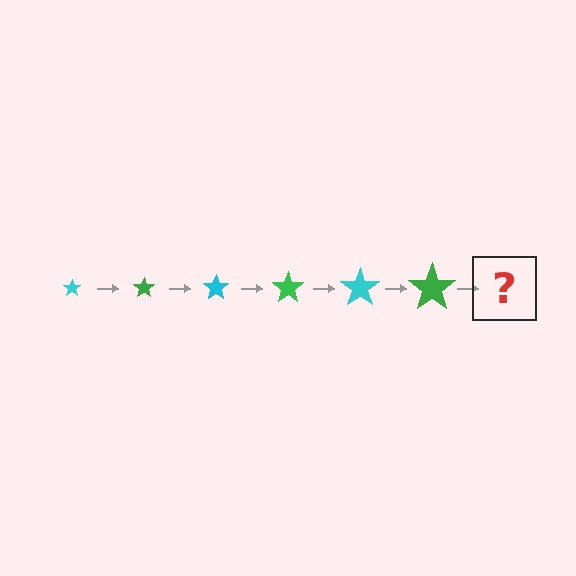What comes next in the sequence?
The next element should be a cyan star, larger than the previous one.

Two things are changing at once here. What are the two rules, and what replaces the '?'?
The two rules are that the star grows larger each step and the color cycles through cyan and green. The '?' should be a cyan star, larger than the previous one.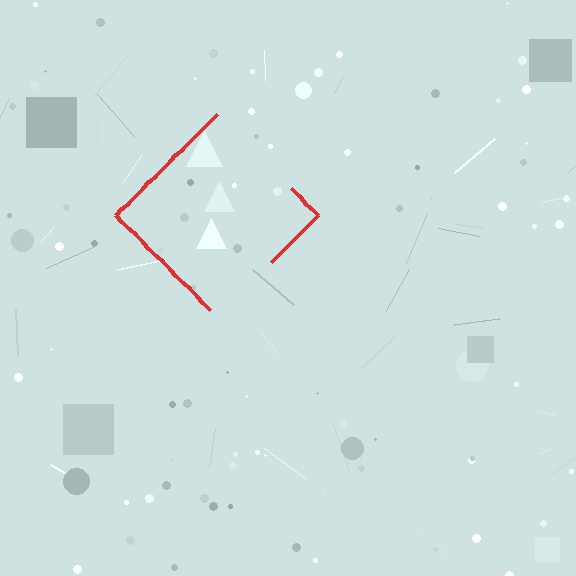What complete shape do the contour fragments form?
The contour fragments form a diamond.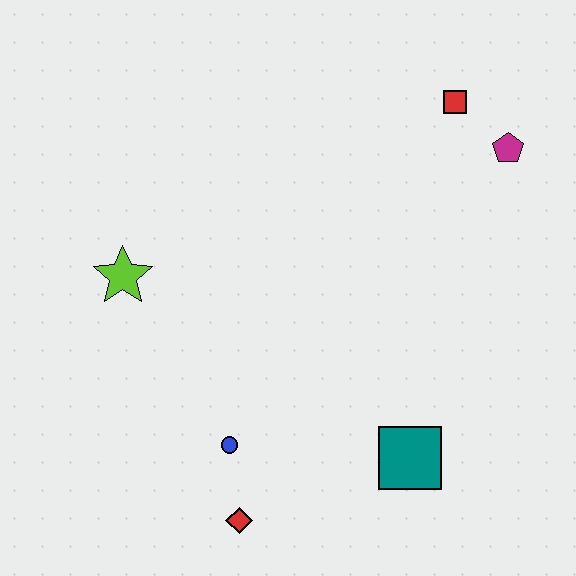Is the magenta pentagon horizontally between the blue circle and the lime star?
No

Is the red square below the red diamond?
No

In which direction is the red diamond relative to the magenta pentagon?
The red diamond is below the magenta pentagon.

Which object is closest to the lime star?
The blue circle is closest to the lime star.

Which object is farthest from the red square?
The red diamond is farthest from the red square.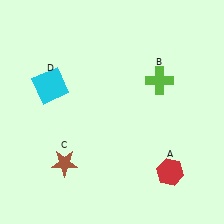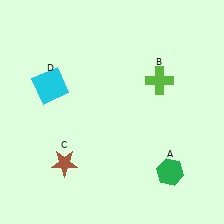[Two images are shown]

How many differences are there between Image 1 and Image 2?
There is 1 difference between the two images.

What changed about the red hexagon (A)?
In Image 1, A is red. In Image 2, it changed to green.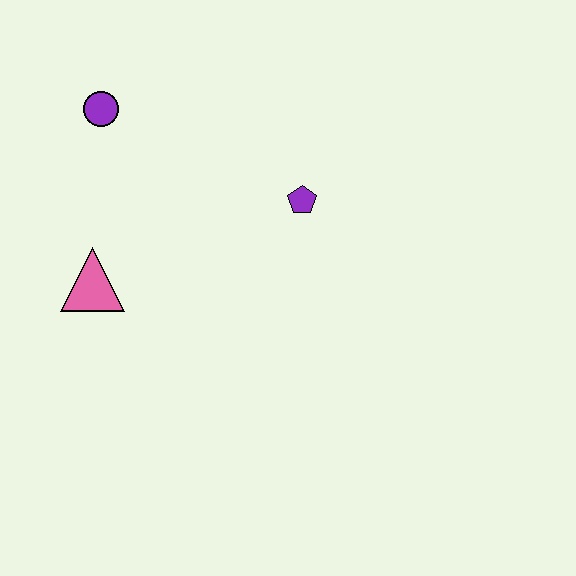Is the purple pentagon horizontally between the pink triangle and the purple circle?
No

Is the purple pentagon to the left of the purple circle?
No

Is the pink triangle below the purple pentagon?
Yes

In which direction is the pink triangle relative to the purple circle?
The pink triangle is below the purple circle.